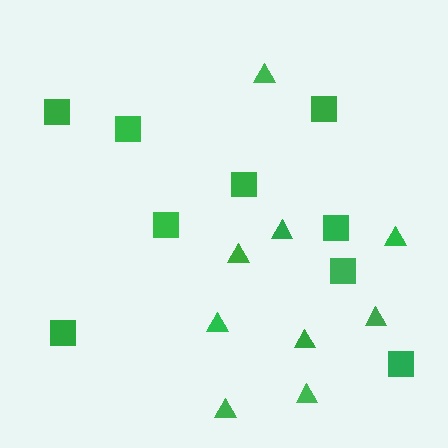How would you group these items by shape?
There are 2 groups: one group of squares (9) and one group of triangles (9).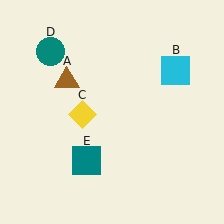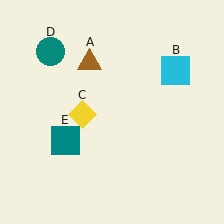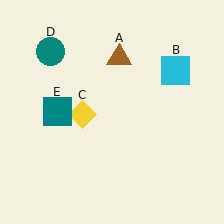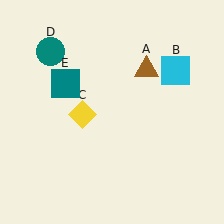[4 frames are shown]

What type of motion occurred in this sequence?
The brown triangle (object A), teal square (object E) rotated clockwise around the center of the scene.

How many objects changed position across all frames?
2 objects changed position: brown triangle (object A), teal square (object E).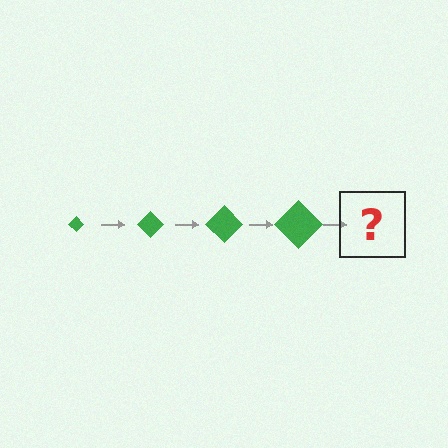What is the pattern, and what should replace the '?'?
The pattern is that the diamond gets progressively larger each step. The '?' should be a green diamond, larger than the previous one.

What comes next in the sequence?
The next element should be a green diamond, larger than the previous one.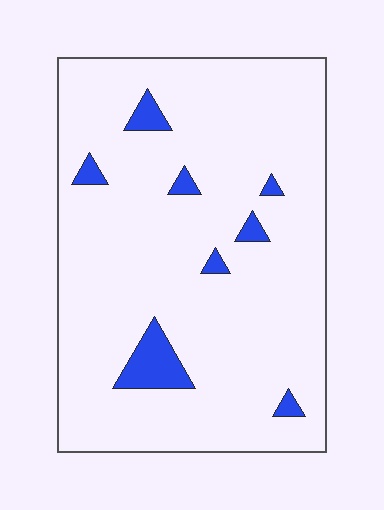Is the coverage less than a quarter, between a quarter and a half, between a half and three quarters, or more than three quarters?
Less than a quarter.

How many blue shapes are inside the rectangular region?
8.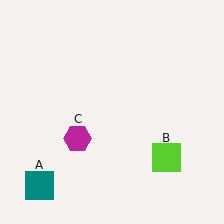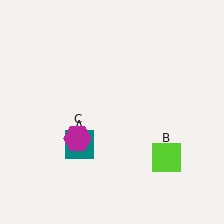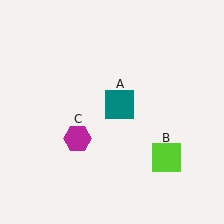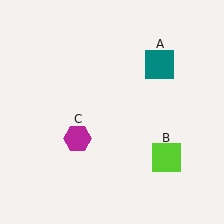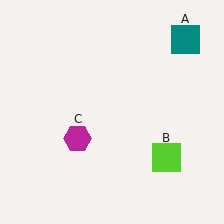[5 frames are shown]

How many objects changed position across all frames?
1 object changed position: teal square (object A).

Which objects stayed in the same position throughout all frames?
Lime square (object B) and magenta hexagon (object C) remained stationary.